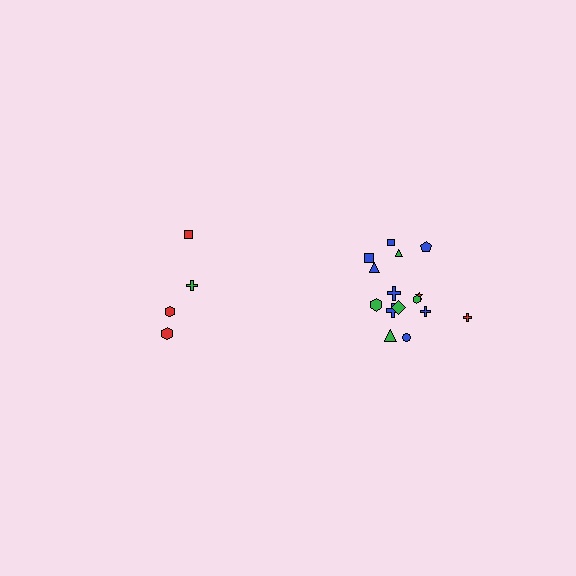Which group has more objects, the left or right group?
The right group.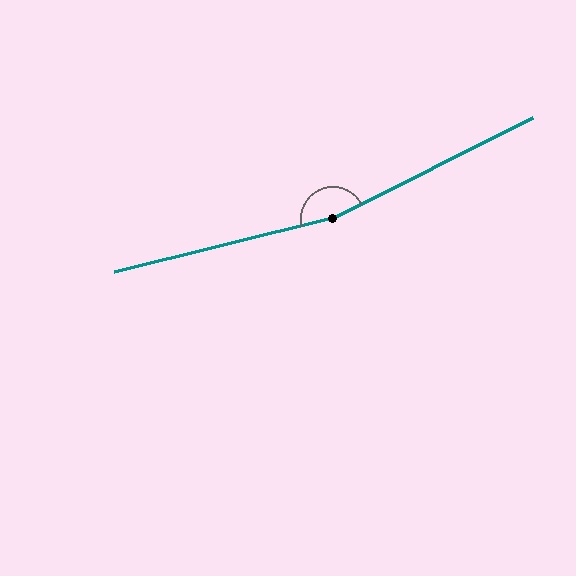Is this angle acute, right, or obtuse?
It is obtuse.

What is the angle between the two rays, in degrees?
Approximately 167 degrees.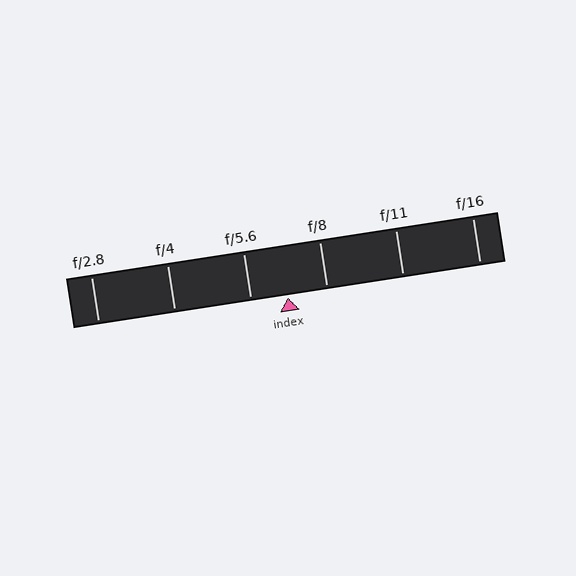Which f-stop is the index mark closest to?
The index mark is closest to f/5.6.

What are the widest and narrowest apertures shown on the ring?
The widest aperture shown is f/2.8 and the narrowest is f/16.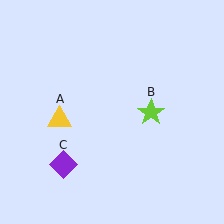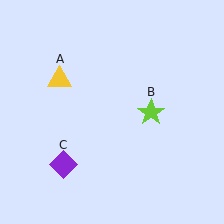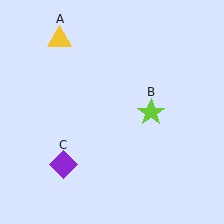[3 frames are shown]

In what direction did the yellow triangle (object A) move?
The yellow triangle (object A) moved up.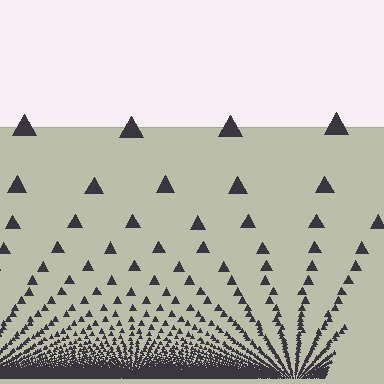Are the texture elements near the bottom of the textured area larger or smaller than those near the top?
Smaller. The gradient is inverted — elements near the bottom are smaller and denser.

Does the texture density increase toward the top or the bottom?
Density increases toward the bottom.